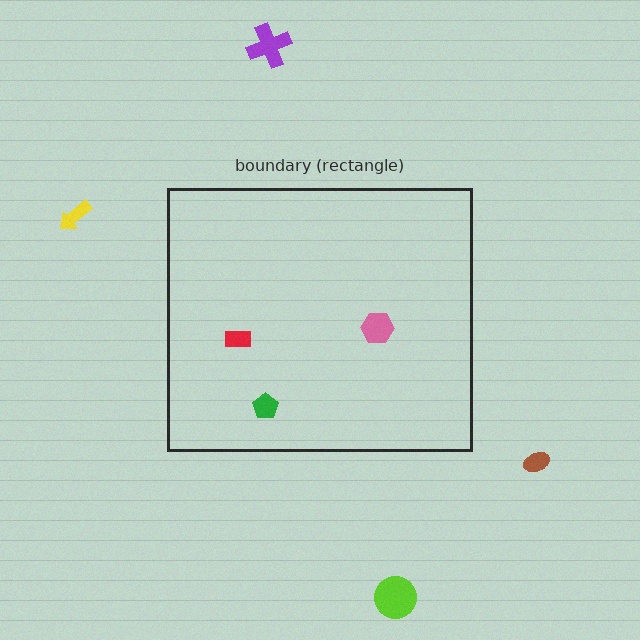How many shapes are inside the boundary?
3 inside, 4 outside.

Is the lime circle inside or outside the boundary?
Outside.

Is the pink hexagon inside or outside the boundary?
Inside.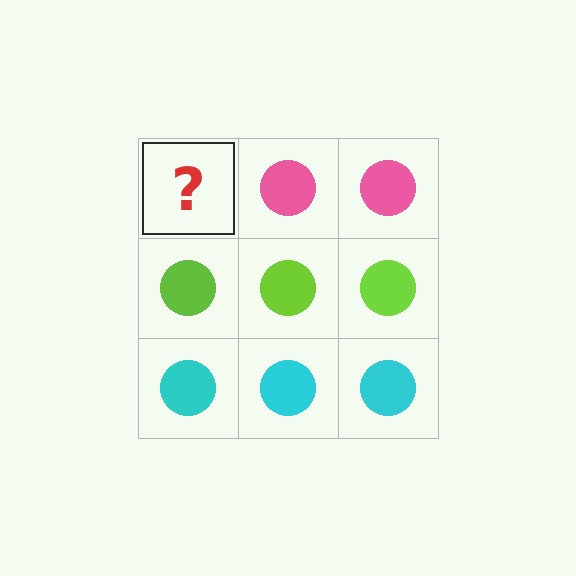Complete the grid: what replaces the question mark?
The question mark should be replaced with a pink circle.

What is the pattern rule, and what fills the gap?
The rule is that each row has a consistent color. The gap should be filled with a pink circle.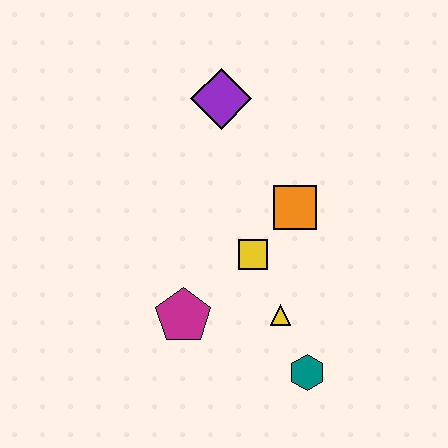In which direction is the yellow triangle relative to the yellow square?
The yellow triangle is below the yellow square.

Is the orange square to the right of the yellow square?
Yes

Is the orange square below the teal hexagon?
No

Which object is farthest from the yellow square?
The purple diamond is farthest from the yellow square.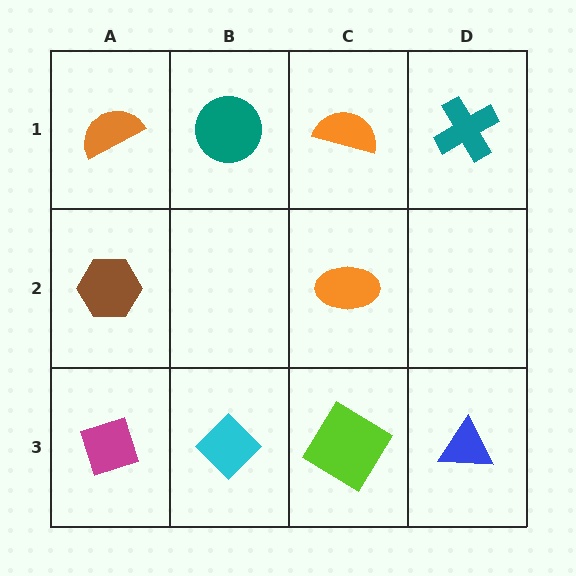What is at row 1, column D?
A teal cross.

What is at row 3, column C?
A lime diamond.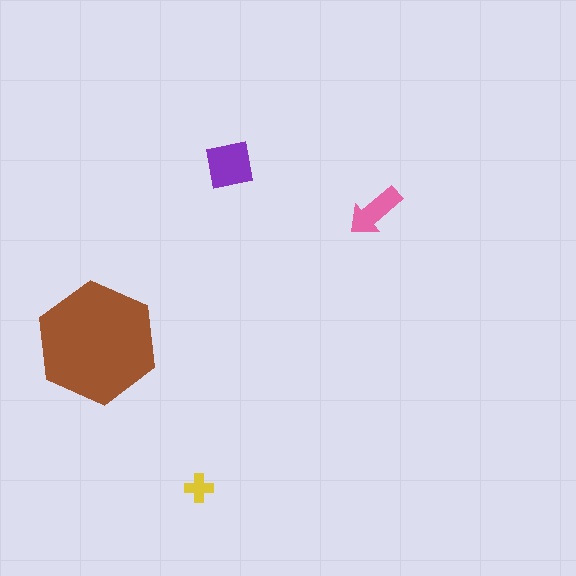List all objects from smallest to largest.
The yellow cross, the pink arrow, the purple square, the brown hexagon.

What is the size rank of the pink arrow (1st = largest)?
3rd.